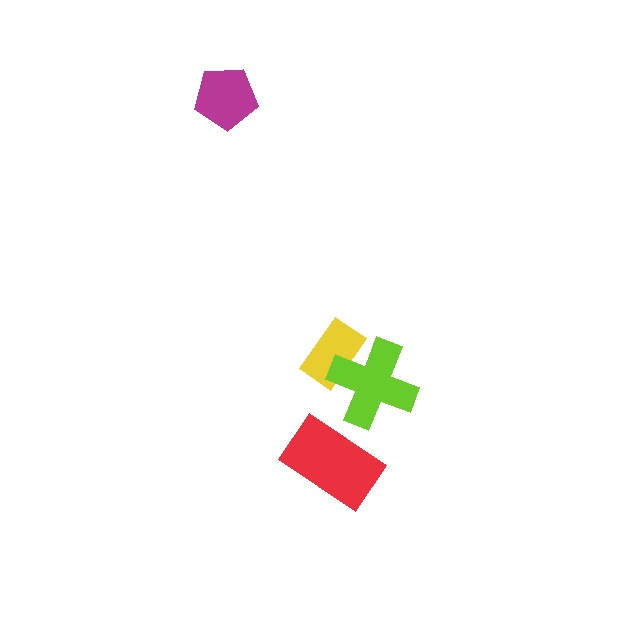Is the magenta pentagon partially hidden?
No, no other shape covers it.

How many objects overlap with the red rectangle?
0 objects overlap with the red rectangle.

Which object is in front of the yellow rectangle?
The lime cross is in front of the yellow rectangle.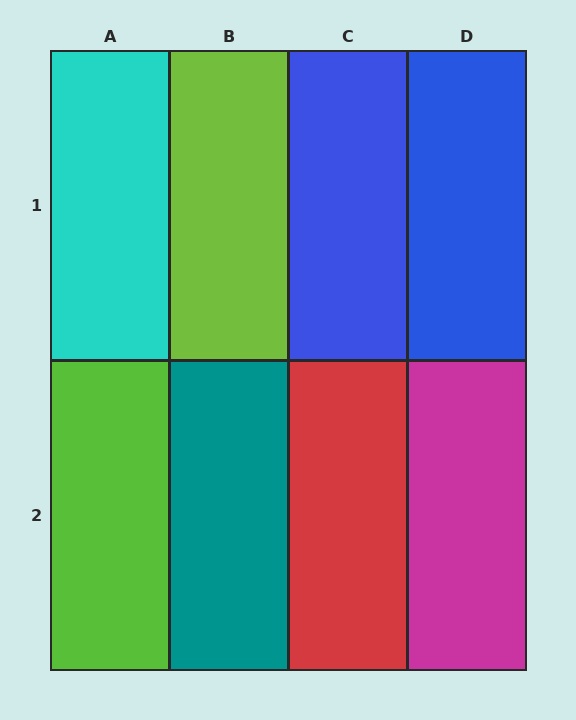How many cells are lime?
2 cells are lime.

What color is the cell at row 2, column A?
Lime.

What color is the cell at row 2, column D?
Magenta.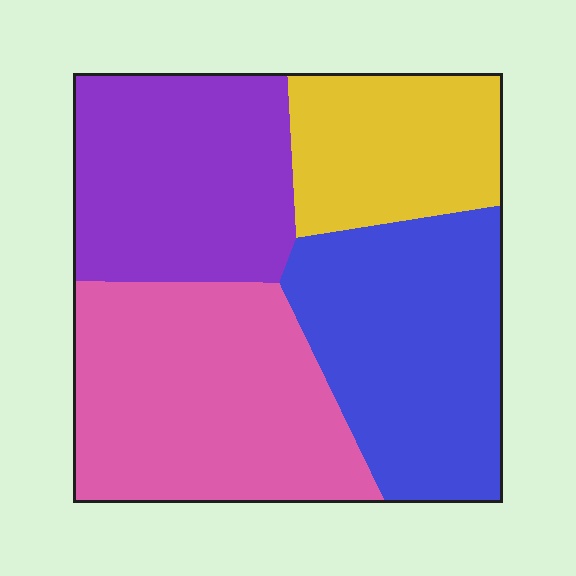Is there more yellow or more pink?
Pink.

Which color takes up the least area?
Yellow, at roughly 15%.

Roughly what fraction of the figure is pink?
Pink covers 31% of the figure.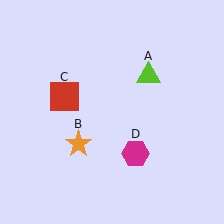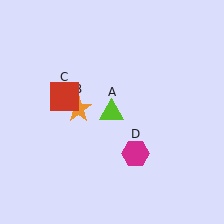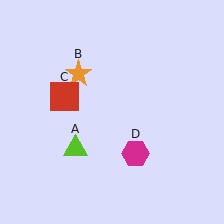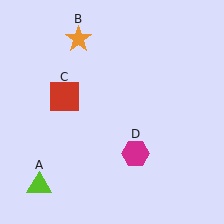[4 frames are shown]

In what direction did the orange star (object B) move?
The orange star (object B) moved up.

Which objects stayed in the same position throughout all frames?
Red square (object C) and magenta hexagon (object D) remained stationary.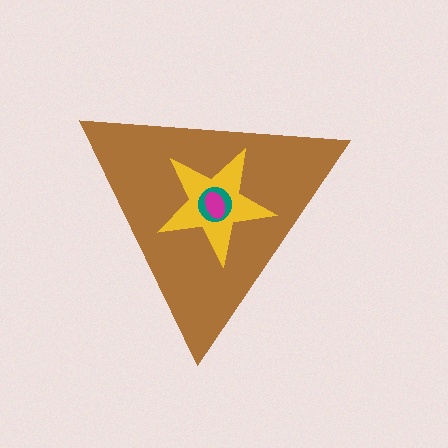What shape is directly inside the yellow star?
The teal circle.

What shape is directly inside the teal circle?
The magenta ellipse.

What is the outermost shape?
The brown triangle.